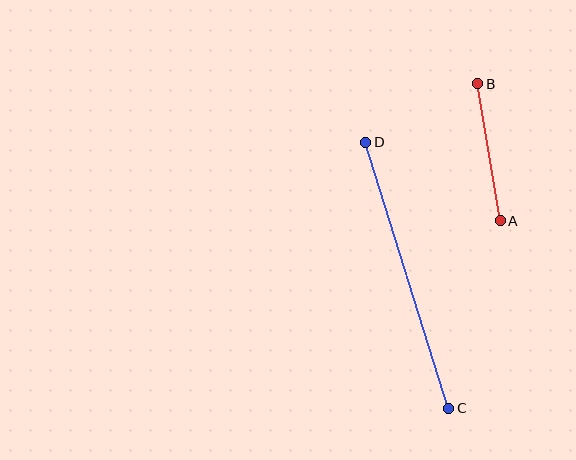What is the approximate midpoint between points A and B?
The midpoint is at approximately (489, 152) pixels.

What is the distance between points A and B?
The distance is approximately 139 pixels.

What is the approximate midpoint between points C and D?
The midpoint is at approximately (407, 275) pixels.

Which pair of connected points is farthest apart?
Points C and D are farthest apart.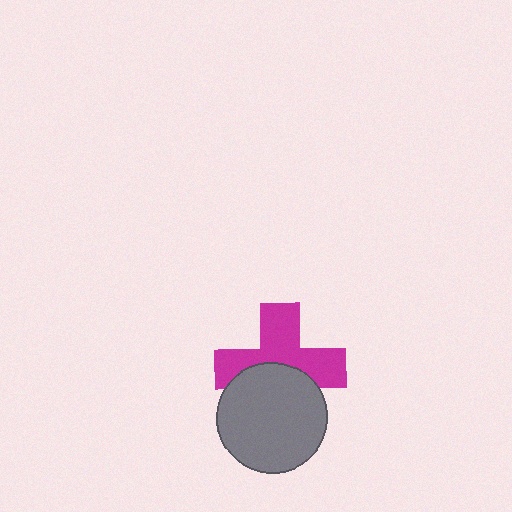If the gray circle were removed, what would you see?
You would see the complete magenta cross.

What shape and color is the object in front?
The object in front is a gray circle.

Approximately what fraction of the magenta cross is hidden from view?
Roughly 41% of the magenta cross is hidden behind the gray circle.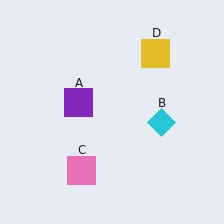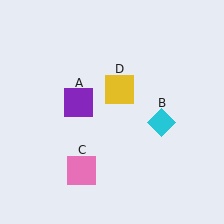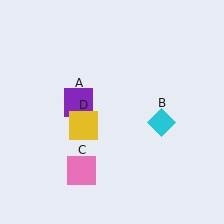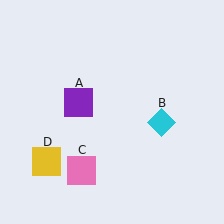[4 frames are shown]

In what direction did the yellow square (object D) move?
The yellow square (object D) moved down and to the left.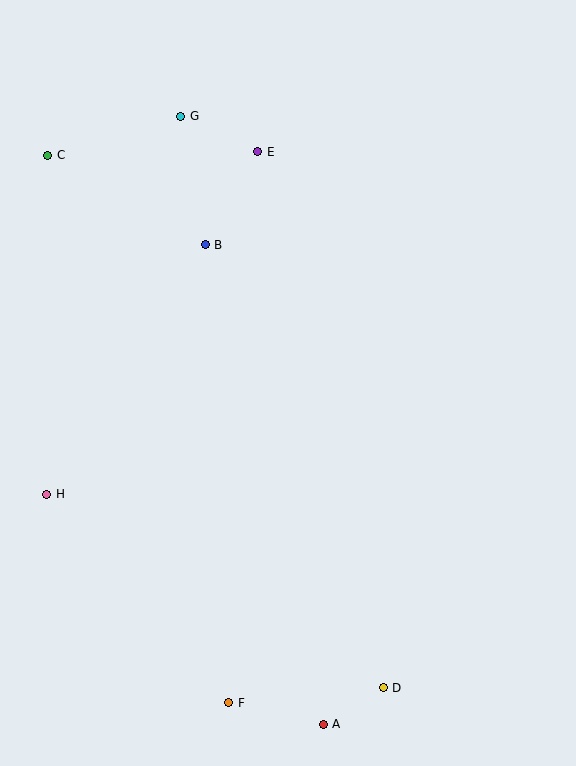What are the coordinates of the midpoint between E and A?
The midpoint between E and A is at (290, 438).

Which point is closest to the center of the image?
Point B at (205, 245) is closest to the center.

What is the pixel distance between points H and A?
The distance between H and A is 360 pixels.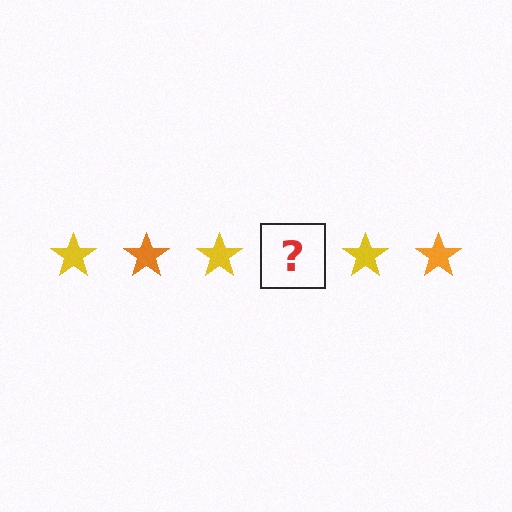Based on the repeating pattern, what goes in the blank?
The blank should be an orange star.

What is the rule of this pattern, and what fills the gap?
The rule is that the pattern cycles through yellow, orange stars. The gap should be filled with an orange star.